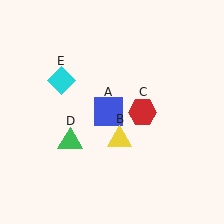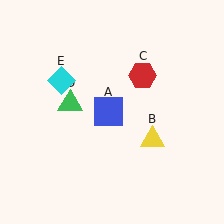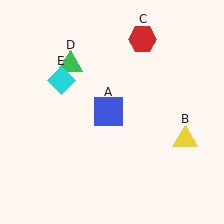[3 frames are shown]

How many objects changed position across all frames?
3 objects changed position: yellow triangle (object B), red hexagon (object C), green triangle (object D).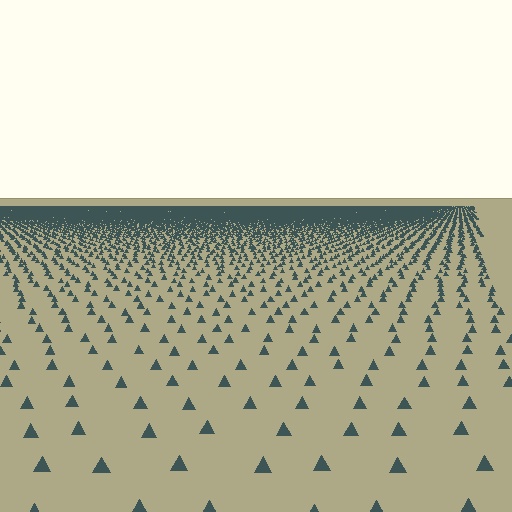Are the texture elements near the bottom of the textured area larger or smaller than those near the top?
Larger. Near the bottom, elements are closer to the viewer and appear at a bigger on-screen size.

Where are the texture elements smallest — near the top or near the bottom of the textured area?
Near the top.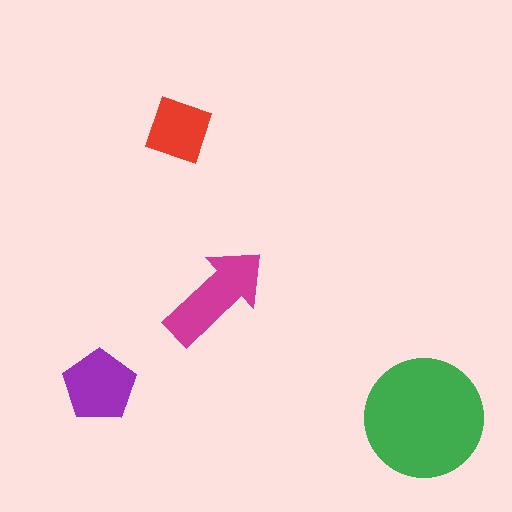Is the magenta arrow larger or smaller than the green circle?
Smaller.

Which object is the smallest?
The red square.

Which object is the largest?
The green circle.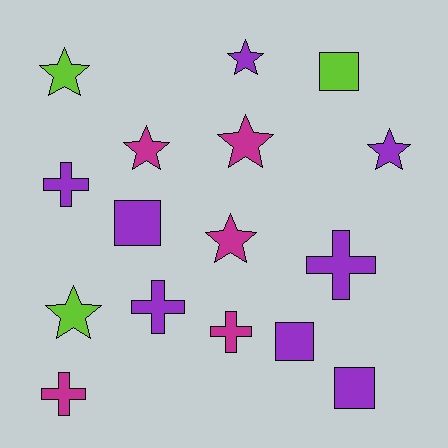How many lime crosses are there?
There are no lime crosses.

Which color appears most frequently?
Purple, with 8 objects.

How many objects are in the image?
There are 16 objects.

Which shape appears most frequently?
Star, with 7 objects.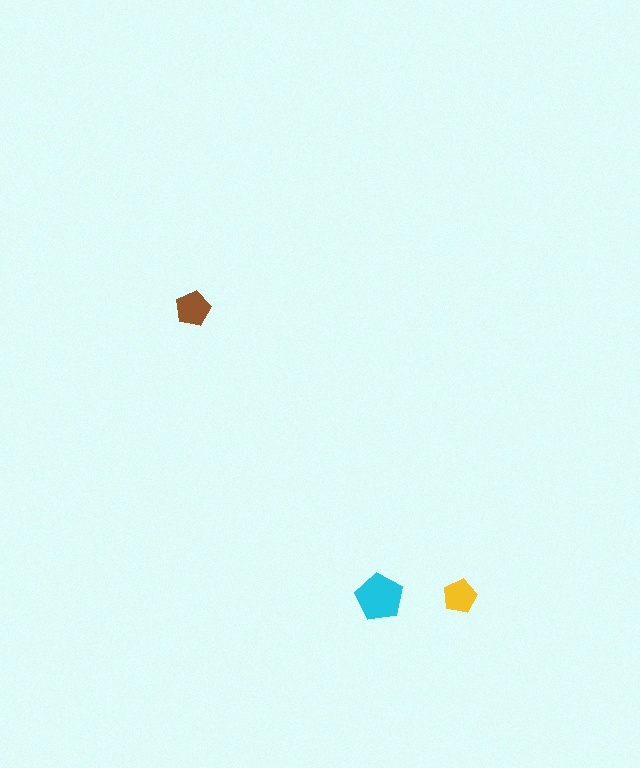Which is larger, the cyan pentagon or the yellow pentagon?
The cyan one.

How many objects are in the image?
There are 3 objects in the image.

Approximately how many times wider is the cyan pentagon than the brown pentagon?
About 1.5 times wider.